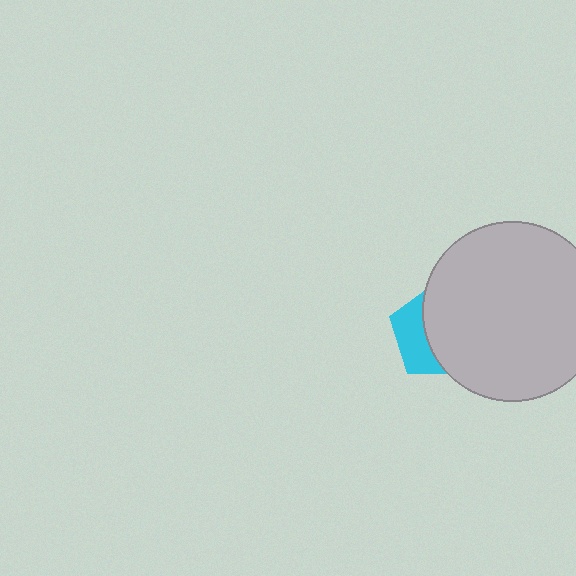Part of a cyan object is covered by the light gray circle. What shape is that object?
It is a pentagon.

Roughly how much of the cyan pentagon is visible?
A small part of it is visible (roughly 36%).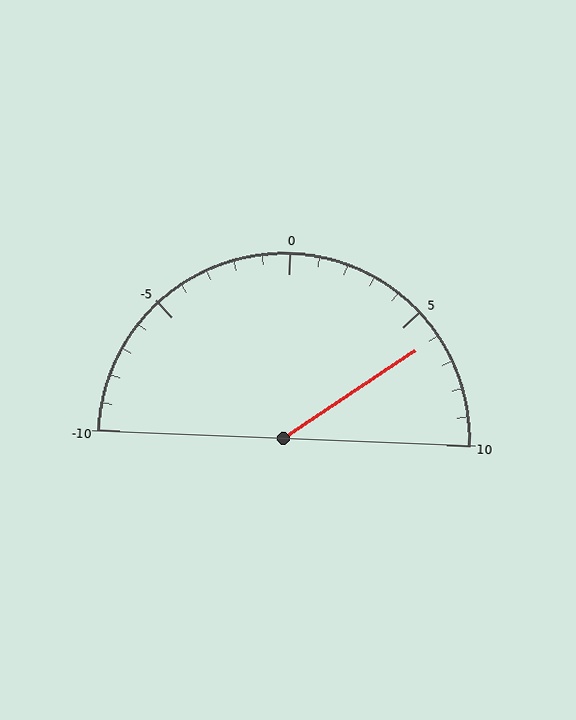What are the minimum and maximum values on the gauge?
The gauge ranges from -10 to 10.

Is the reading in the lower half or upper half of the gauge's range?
The reading is in the upper half of the range (-10 to 10).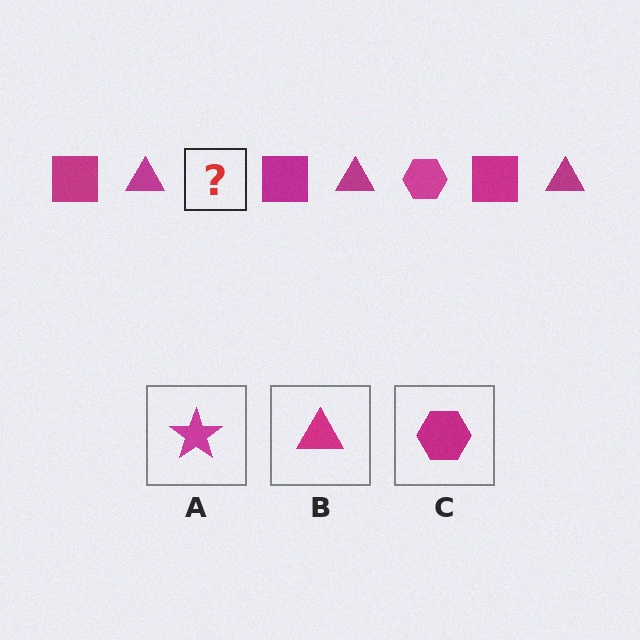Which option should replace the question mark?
Option C.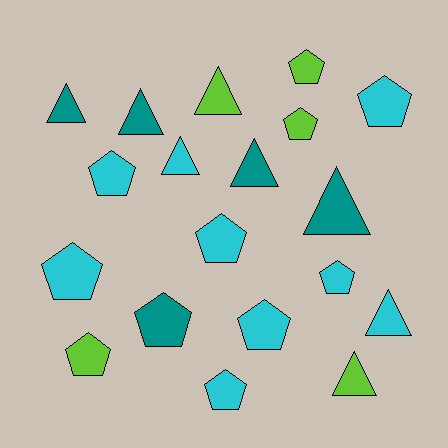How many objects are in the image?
There are 19 objects.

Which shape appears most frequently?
Pentagon, with 11 objects.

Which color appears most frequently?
Cyan, with 9 objects.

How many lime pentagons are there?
There are 3 lime pentagons.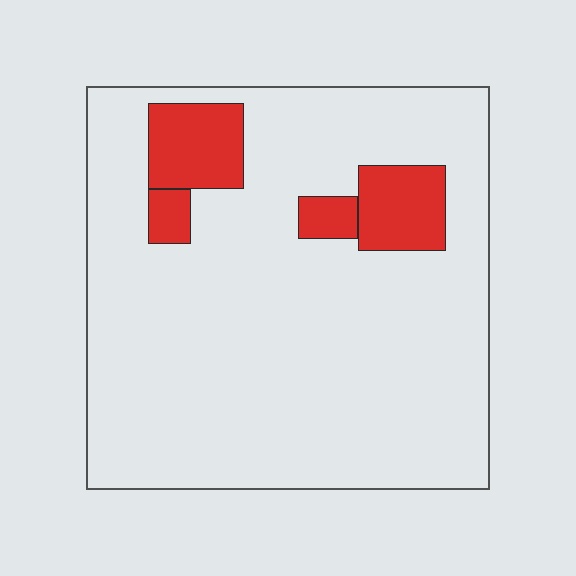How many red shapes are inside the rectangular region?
4.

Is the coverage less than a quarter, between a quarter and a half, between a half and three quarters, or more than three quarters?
Less than a quarter.